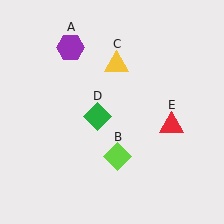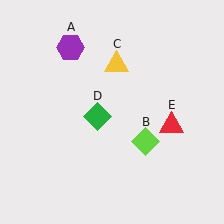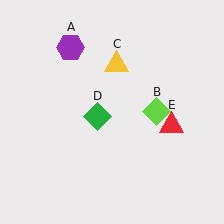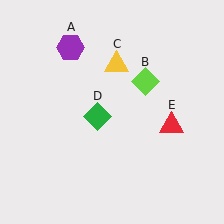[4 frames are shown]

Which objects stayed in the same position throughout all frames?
Purple hexagon (object A) and yellow triangle (object C) and green diamond (object D) and red triangle (object E) remained stationary.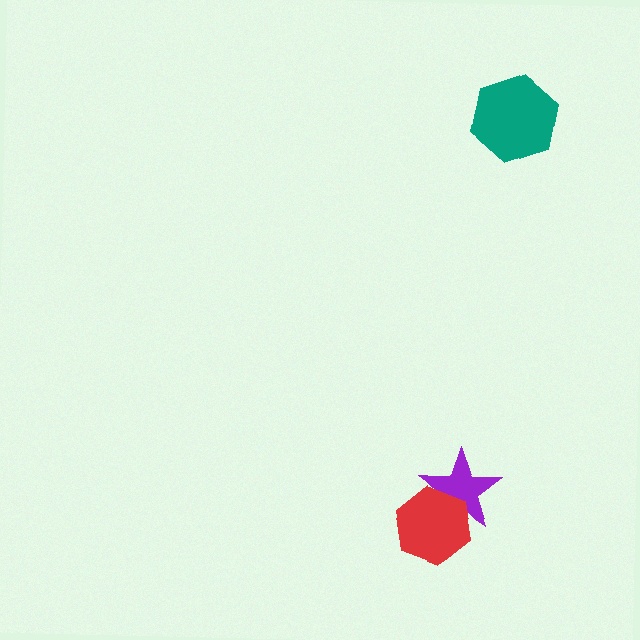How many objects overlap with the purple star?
1 object overlaps with the purple star.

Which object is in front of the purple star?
The red hexagon is in front of the purple star.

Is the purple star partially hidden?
Yes, it is partially covered by another shape.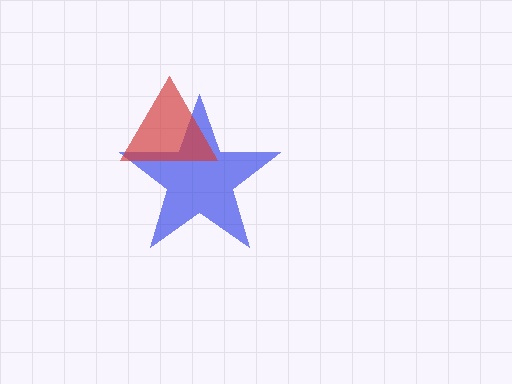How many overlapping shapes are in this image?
There are 2 overlapping shapes in the image.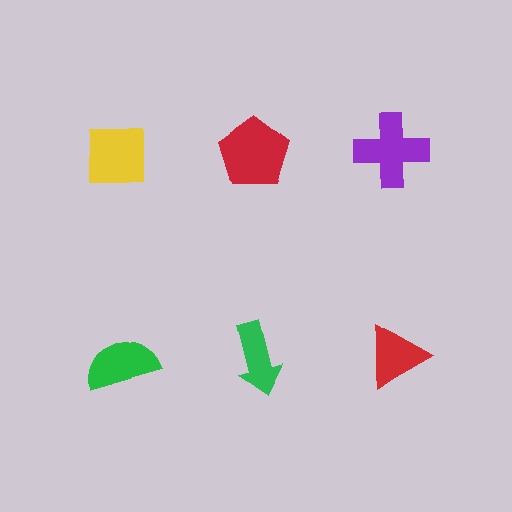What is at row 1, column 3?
A purple cross.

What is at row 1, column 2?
A red pentagon.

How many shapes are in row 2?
3 shapes.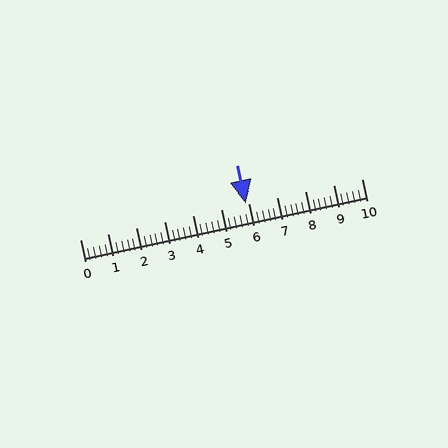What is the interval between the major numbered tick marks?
The major tick marks are spaced 1 units apart.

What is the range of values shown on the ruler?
The ruler shows values from 0 to 10.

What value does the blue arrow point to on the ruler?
The blue arrow points to approximately 5.9.